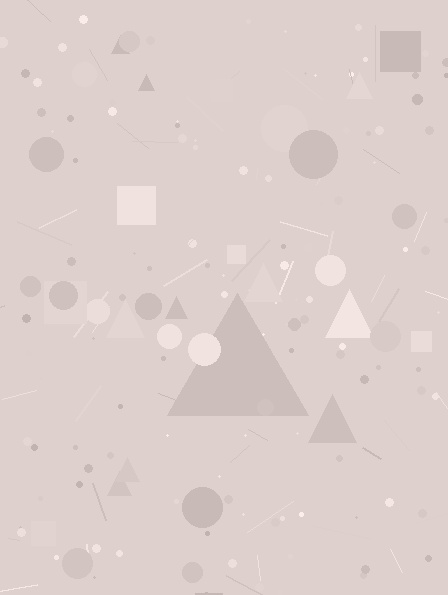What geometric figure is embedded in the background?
A triangle is embedded in the background.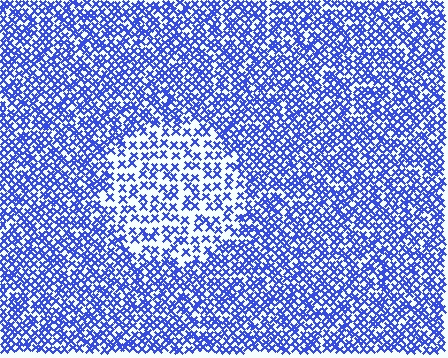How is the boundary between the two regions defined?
The boundary is defined by a change in element density (approximately 1.9x ratio). All elements are the same color, size, and shape.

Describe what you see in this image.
The image contains small blue elements arranged at two different densities. A circle-shaped region is visible where the elements are less densely packed than the surrounding area.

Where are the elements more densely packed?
The elements are more densely packed outside the circle boundary.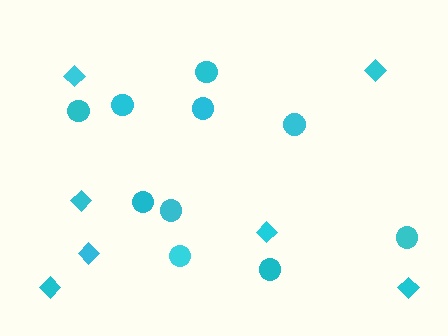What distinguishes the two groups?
There are 2 groups: one group of diamonds (7) and one group of circles (10).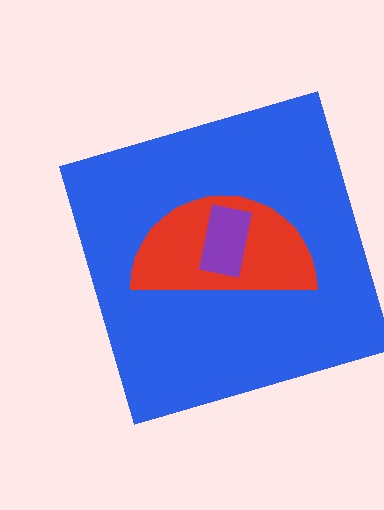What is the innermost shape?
The purple rectangle.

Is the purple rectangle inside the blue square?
Yes.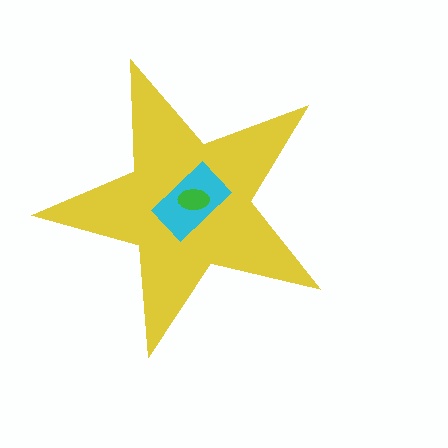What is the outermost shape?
The yellow star.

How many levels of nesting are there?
3.